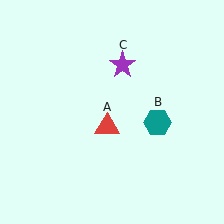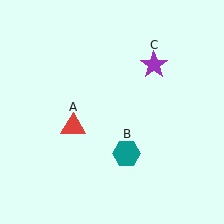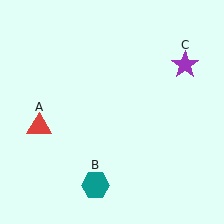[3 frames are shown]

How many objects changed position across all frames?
3 objects changed position: red triangle (object A), teal hexagon (object B), purple star (object C).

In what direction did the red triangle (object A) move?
The red triangle (object A) moved left.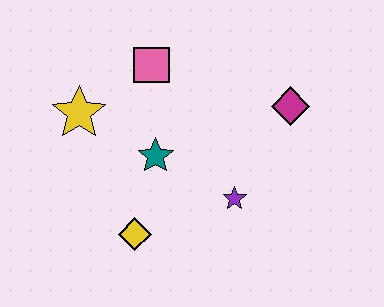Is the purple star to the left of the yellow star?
No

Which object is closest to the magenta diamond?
The purple star is closest to the magenta diamond.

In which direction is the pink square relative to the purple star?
The pink square is above the purple star.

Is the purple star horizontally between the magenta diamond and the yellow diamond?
Yes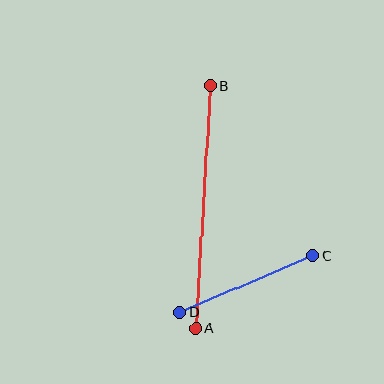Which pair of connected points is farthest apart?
Points A and B are farthest apart.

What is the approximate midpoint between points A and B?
The midpoint is at approximately (203, 207) pixels.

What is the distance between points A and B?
The distance is approximately 243 pixels.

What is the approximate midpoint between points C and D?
The midpoint is at approximately (246, 284) pixels.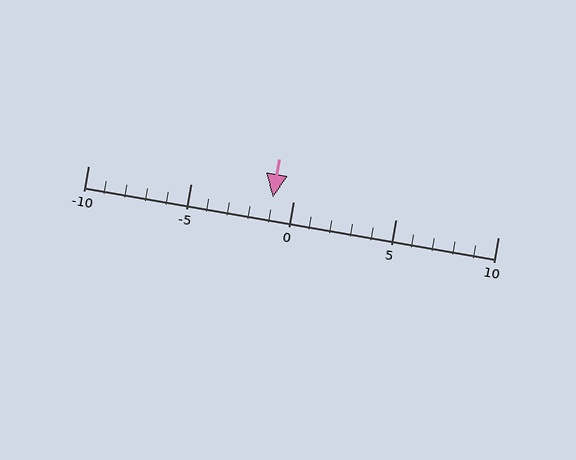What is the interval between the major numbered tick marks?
The major tick marks are spaced 5 units apart.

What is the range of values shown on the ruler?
The ruler shows values from -10 to 10.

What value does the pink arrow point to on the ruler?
The pink arrow points to approximately -1.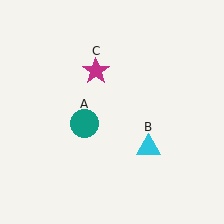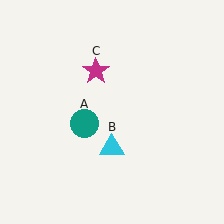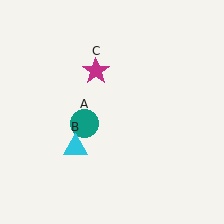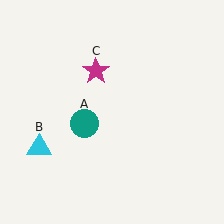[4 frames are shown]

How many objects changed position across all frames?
1 object changed position: cyan triangle (object B).